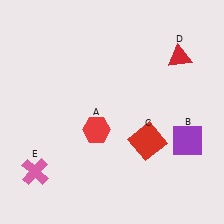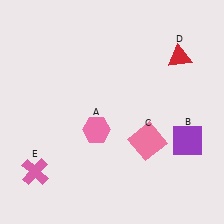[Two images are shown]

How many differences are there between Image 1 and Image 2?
There are 2 differences between the two images.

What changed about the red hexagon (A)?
In Image 1, A is red. In Image 2, it changed to pink.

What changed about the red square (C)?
In Image 1, C is red. In Image 2, it changed to pink.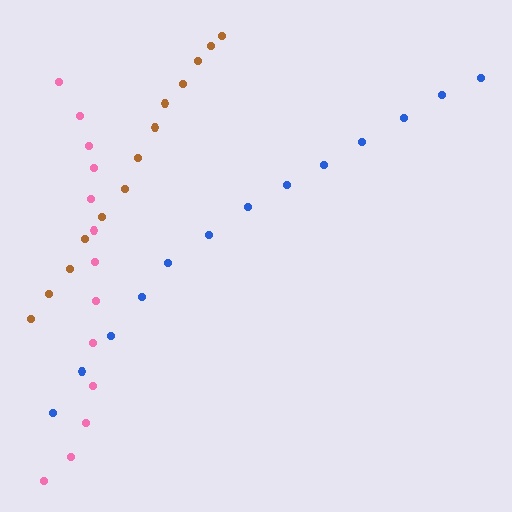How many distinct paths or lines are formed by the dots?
There are 3 distinct paths.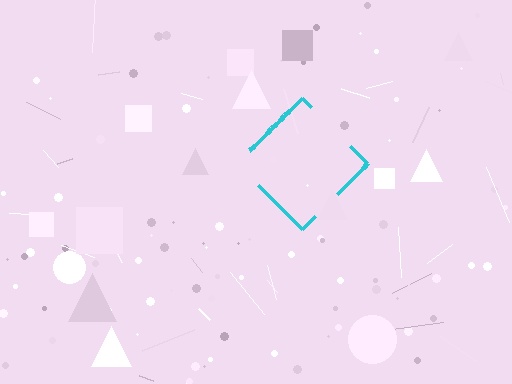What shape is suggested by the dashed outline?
The dashed outline suggests a diamond.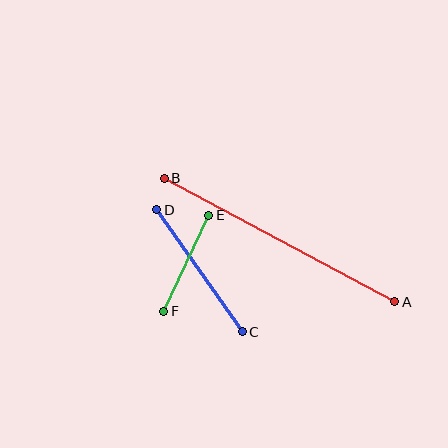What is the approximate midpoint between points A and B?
The midpoint is at approximately (279, 240) pixels.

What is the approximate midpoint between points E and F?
The midpoint is at approximately (186, 263) pixels.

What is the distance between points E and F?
The distance is approximately 106 pixels.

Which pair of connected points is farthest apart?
Points A and B are farthest apart.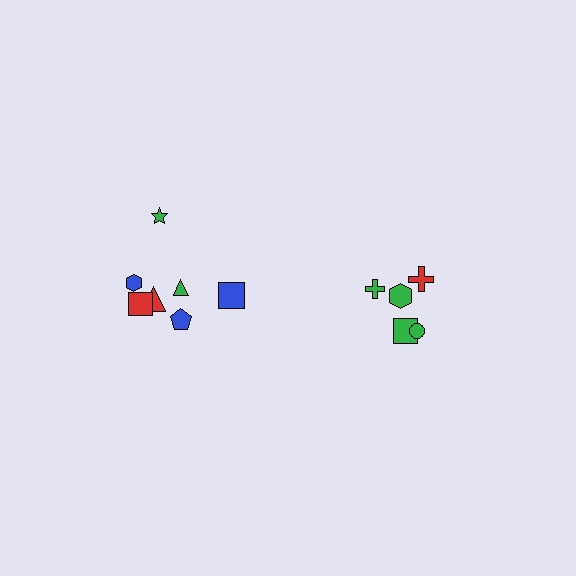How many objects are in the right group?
There are 5 objects.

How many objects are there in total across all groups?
There are 13 objects.